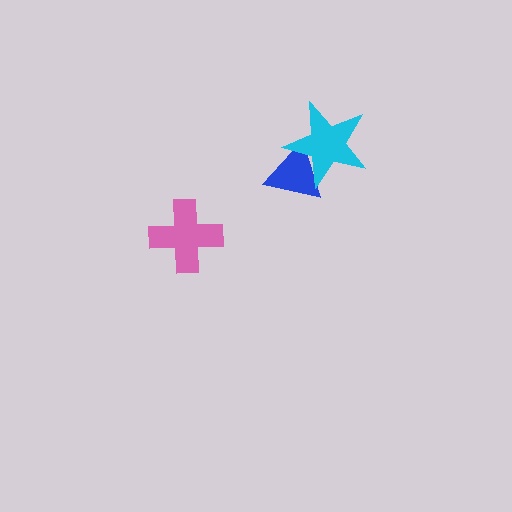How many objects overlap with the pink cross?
0 objects overlap with the pink cross.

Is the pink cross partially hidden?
No, no other shape covers it.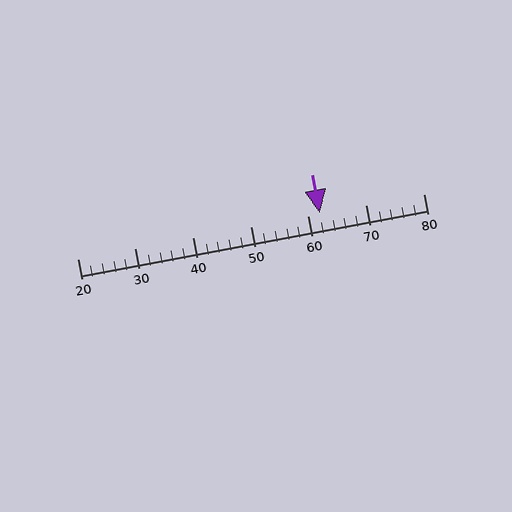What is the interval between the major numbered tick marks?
The major tick marks are spaced 10 units apart.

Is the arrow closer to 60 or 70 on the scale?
The arrow is closer to 60.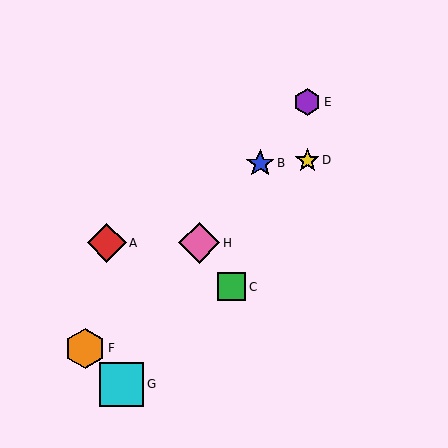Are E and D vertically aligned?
Yes, both are at x≈307.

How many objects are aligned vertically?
2 objects (D, E) are aligned vertically.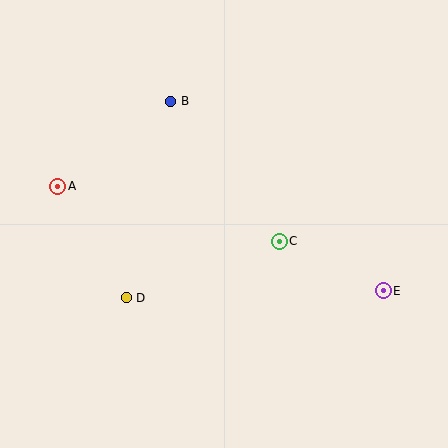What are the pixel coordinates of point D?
Point D is at (126, 298).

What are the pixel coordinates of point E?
Point E is at (383, 291).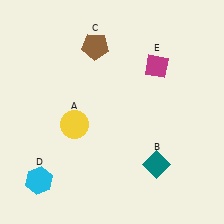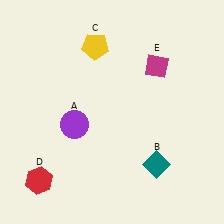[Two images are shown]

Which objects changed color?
A changed from yellow to purple. C changed from brown to yellow. D changed from cyan to red.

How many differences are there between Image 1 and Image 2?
There are 3 differences between the two images.